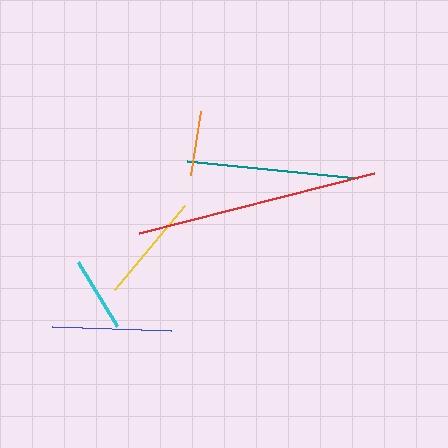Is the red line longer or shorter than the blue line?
The red line is longer than the blue line.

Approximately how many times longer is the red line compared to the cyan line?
The red line is approximately 3.3 times the length of the cyan line.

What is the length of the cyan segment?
The cyan segment is approximately 75 pixels long.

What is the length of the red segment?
The red segment is approximately 243 pixels long.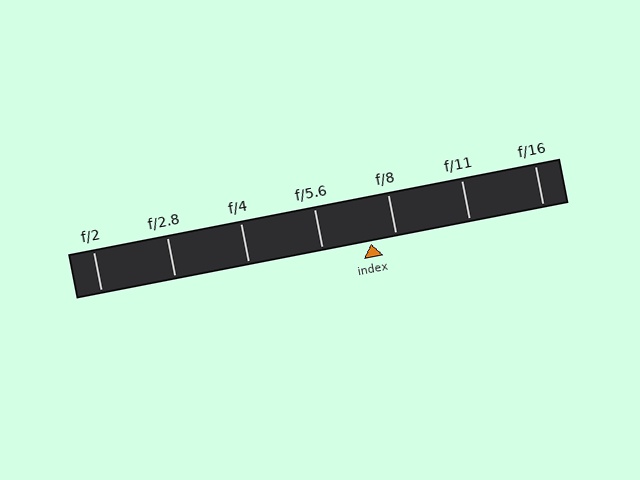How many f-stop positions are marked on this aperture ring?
There are 7 f-stop positions marked.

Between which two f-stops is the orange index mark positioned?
The index mark is between f/5.6 and f/8.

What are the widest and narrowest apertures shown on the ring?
The widest aperture shown is f/2 and the narrowest is f/16.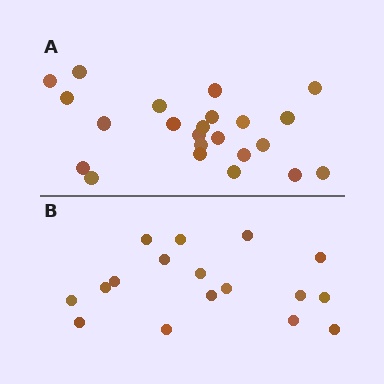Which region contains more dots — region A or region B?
Region A (the top region) has more dots.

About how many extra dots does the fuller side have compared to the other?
Region A has about 6 more dots than region B.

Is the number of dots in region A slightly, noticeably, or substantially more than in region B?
Region A has noticeably more, but not dramatically so. The ratio is roughly 1.4 to 1.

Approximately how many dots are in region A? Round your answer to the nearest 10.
About 20 dots. (The exact count is 23, which rounds to 20.)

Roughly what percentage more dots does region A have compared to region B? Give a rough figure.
About 35% more.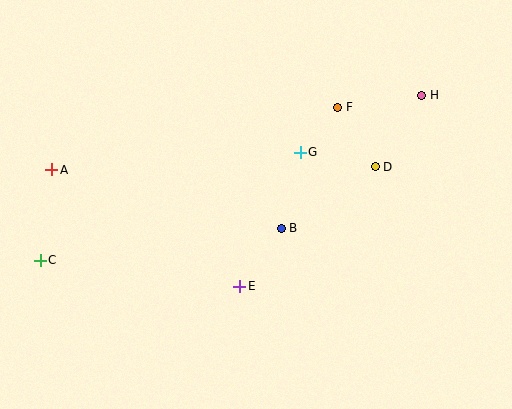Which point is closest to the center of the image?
Point B at (281, 228) is closest to the center.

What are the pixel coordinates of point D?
Point D is at (375, 167).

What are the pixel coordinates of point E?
Point E is at (240, 286).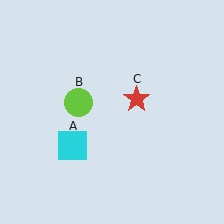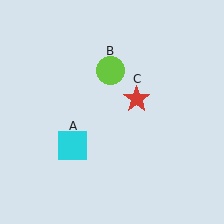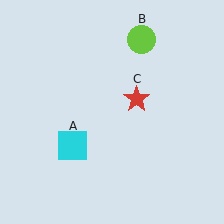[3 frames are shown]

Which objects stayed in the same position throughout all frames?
Cyan square (object A) and red star (object C) remained stationary.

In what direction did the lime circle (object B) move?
The lime circle (object B) moved up and to the right.